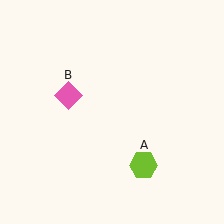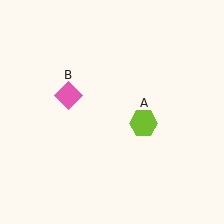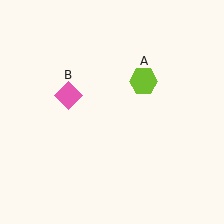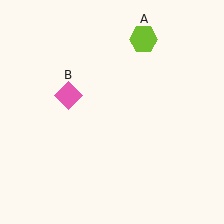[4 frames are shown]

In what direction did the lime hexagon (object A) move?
The lime hexagon (object A) moved up.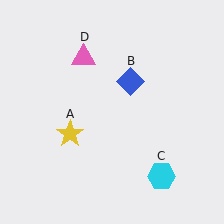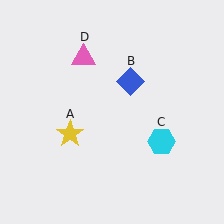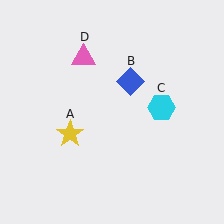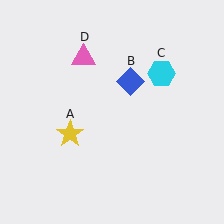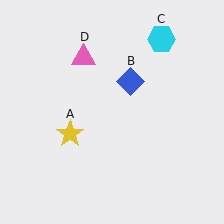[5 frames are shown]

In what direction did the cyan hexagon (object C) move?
The cyan hexagon (object C) moved up.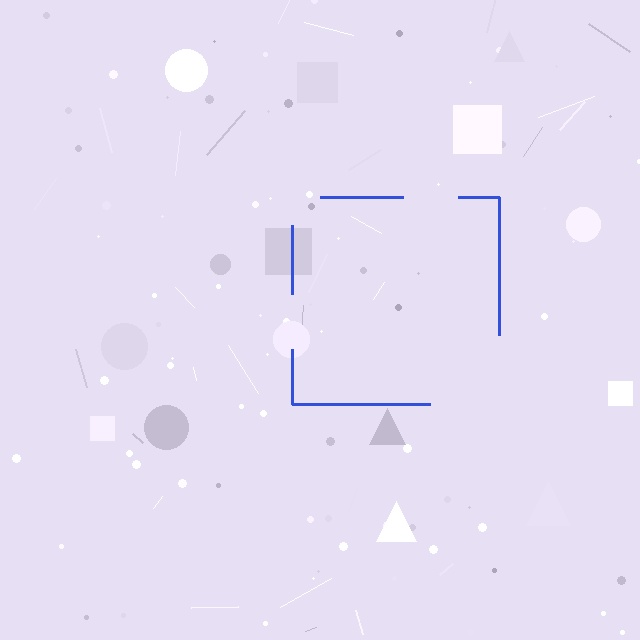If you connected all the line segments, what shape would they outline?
They would outline a square.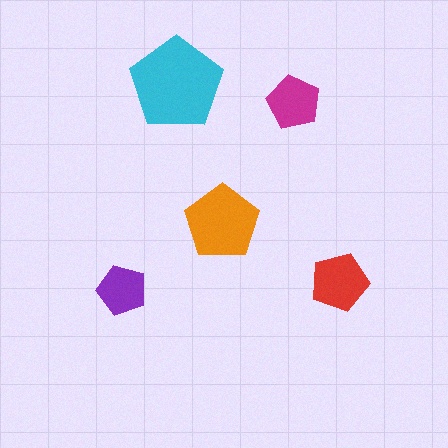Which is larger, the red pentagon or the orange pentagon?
The orange one.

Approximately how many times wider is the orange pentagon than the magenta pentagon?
About 1.5 times wider.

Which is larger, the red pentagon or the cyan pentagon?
The cyan one.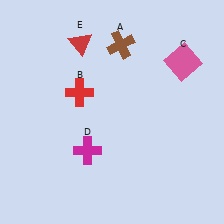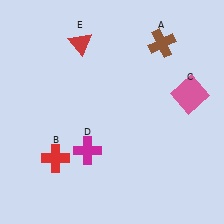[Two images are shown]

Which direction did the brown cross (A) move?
The brown cross (A) moved right.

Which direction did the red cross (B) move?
The red cross (B) moved down.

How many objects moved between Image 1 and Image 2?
3 objects moved between the two images.